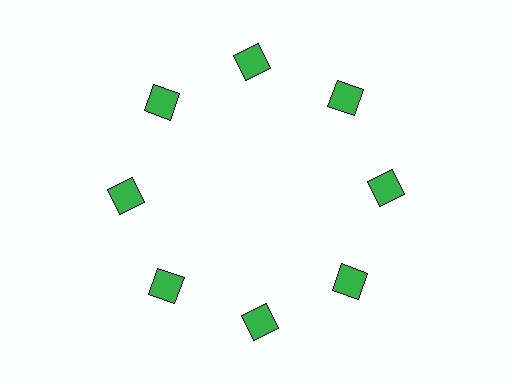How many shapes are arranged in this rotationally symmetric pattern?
There are 8 shapes, arranged in 8 groups of 1.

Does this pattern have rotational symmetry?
Yes, this pattern has 8-fold rotational symmetry. It looks the same after rotating 45 degrees around the center.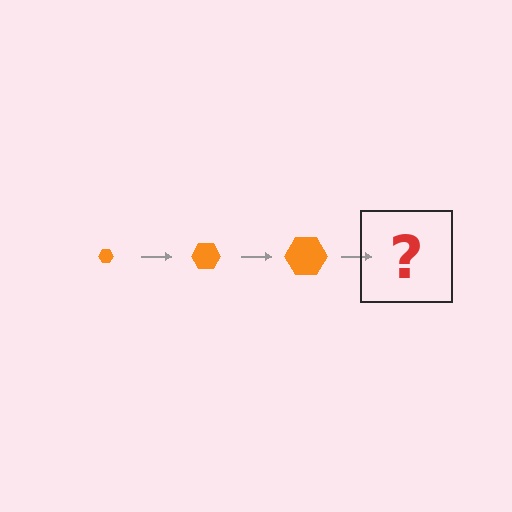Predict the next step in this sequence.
The next step is an orange hexagon, larger than the previous one.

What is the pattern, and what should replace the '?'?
The pattern is that the hexagon gets progressively larger each step. The '?' should be an orange hexagon, larger than the previous one.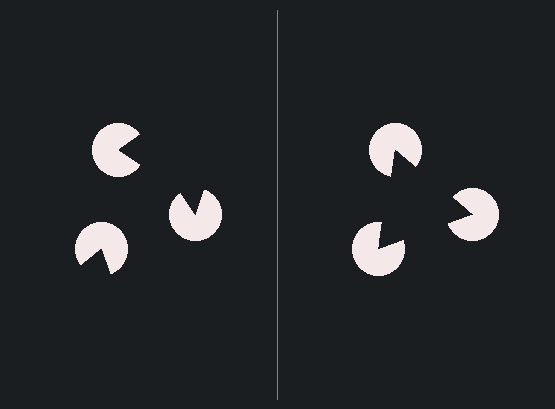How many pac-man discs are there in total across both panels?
6 — 3 on each side.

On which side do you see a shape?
An illusory triangle appears on the right side. On the left side the wedge cuts are rotated, so no coherent shape forms.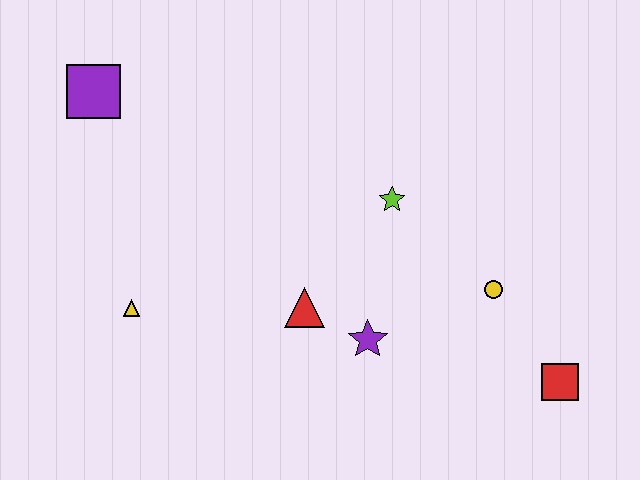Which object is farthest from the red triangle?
The purple square is farthest from the red triangle.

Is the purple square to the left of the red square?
Yes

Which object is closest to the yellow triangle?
The red triangle is closest to the yellow triangle.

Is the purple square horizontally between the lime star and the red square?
No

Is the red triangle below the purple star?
No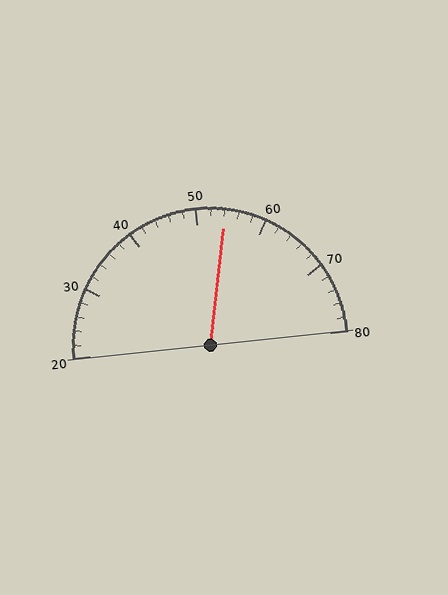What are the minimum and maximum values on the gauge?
The gauge ranges from 20 to 80.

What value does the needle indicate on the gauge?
The needle indicates approximately 54.